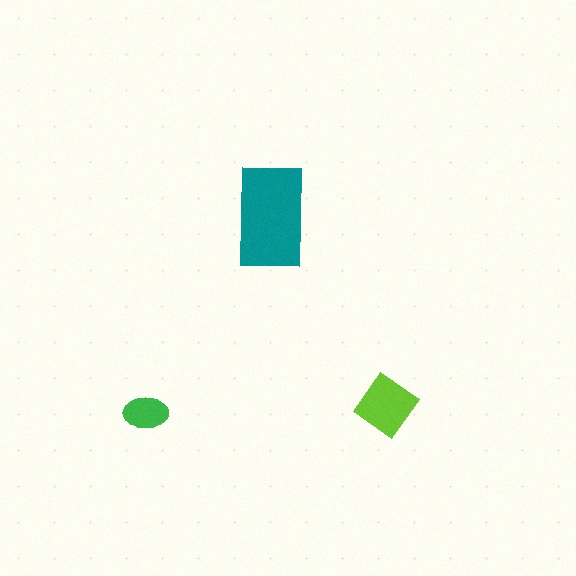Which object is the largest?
The teal rectangle.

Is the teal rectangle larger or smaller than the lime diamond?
Larger.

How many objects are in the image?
There are 3 objects in the image.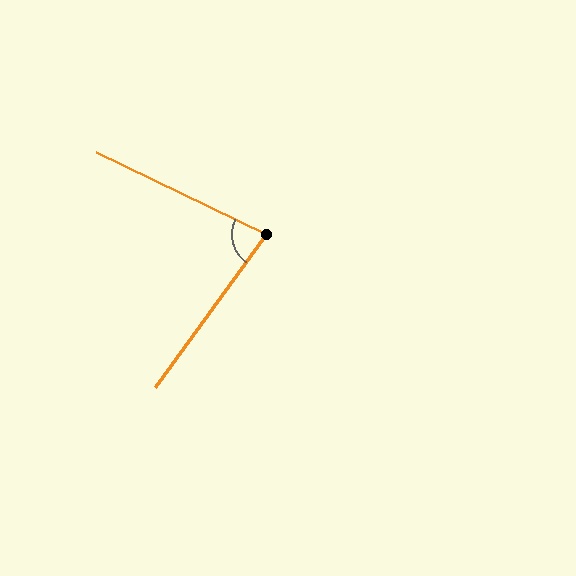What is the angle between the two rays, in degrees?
Approximately 80 degrees.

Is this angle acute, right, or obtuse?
It is acute.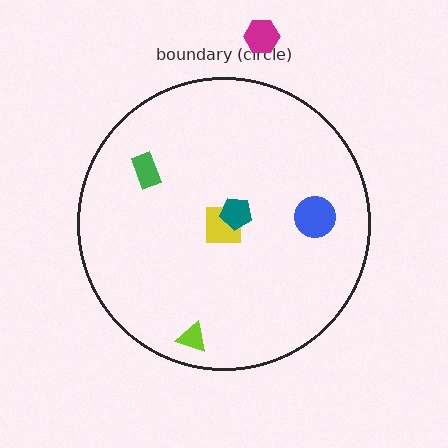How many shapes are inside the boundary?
6 inside, 1 outside.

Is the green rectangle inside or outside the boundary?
Inside.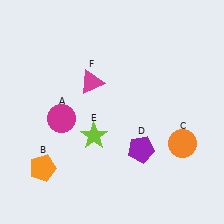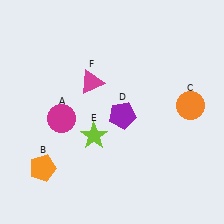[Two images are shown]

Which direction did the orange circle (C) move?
The orange circle (C) moved up.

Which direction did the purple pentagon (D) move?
The purple pentagon (D) moved up.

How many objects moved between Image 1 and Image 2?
2 objects moved between the two images.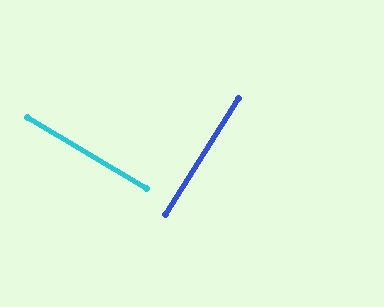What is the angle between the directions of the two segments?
Approximately 89 degrees.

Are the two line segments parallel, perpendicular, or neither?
Perpendicular — they meet at approximately 89°.